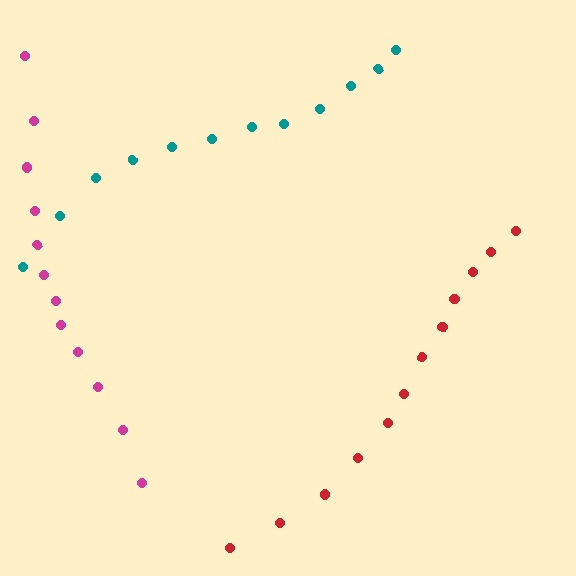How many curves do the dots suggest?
There are 3 distinct paths.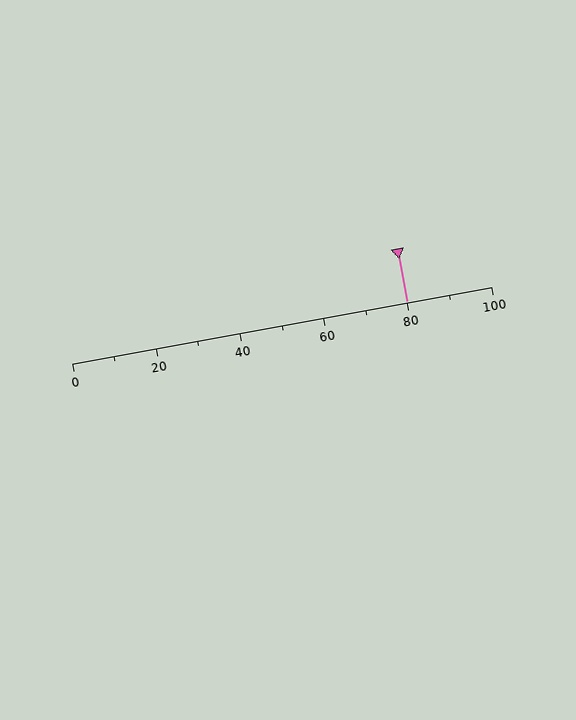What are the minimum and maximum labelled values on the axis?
The axis runs from 0 to 100.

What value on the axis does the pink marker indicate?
The marker indicates approximately 80.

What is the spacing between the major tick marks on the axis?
The major ticks are spaced 20 apart.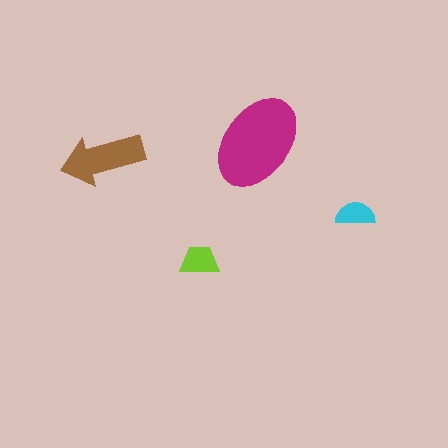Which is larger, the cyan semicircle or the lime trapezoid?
The lime trapezoid.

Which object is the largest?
The magenta ellipse.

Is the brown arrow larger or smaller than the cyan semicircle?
Larger.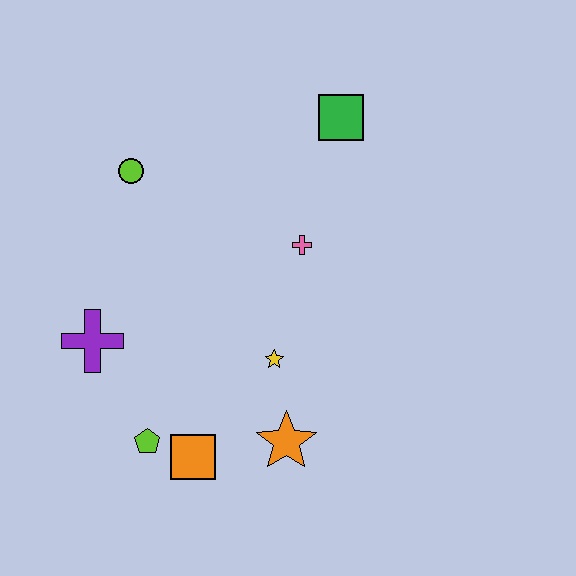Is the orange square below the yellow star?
Yes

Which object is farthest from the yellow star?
The green square is farthest from the yellow star.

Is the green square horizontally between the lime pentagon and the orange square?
No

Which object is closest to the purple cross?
The lime pentagon is closest to the purple cross.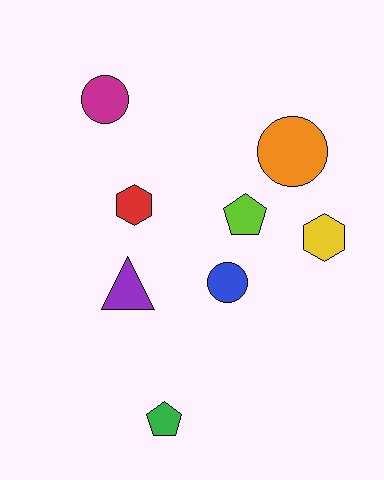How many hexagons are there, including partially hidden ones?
There are 2 hexagons.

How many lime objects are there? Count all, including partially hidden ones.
There is 1 lime object.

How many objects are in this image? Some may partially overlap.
There are 8 objects.